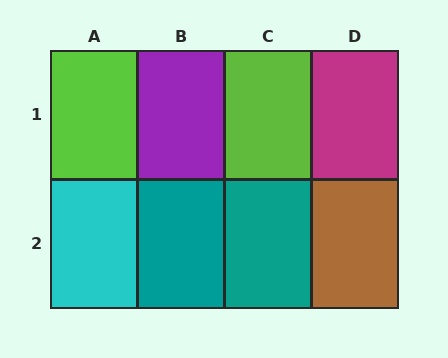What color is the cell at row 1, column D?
Magenta.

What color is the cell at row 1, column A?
Lime.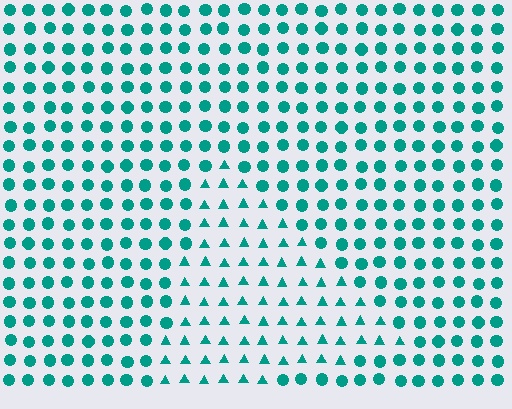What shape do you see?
I see a triangle.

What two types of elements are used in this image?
The image uses triangles inside the triangle region and circles outside it.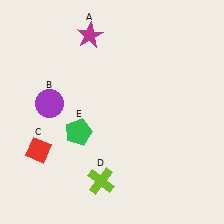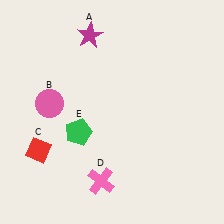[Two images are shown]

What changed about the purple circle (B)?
In Image 1, B is purple. In Image 2, it changed to pink.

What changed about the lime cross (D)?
In Image 1, D is lime. In Image 2, it changed to pink.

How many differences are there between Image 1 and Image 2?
There are 2 differences between the two images.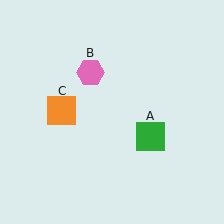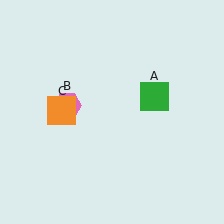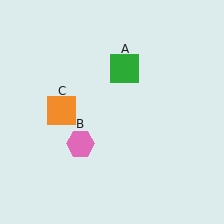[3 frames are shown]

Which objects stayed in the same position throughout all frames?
Orange square (object C) remained stationary.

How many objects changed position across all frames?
2 objects changed position: green square (object A), pink hexagon (object B).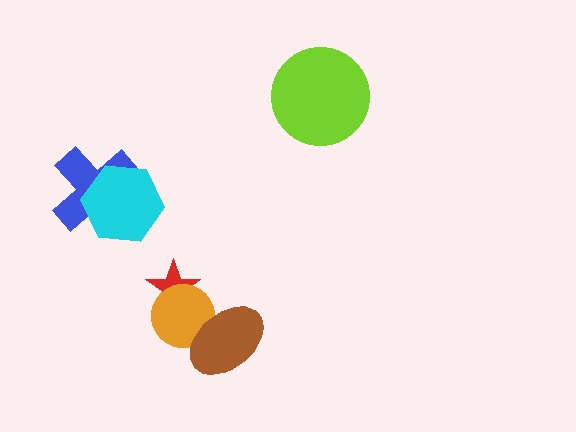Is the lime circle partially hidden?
No, no other shape covers it.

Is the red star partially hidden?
Yes, it is partially covered by another shape.